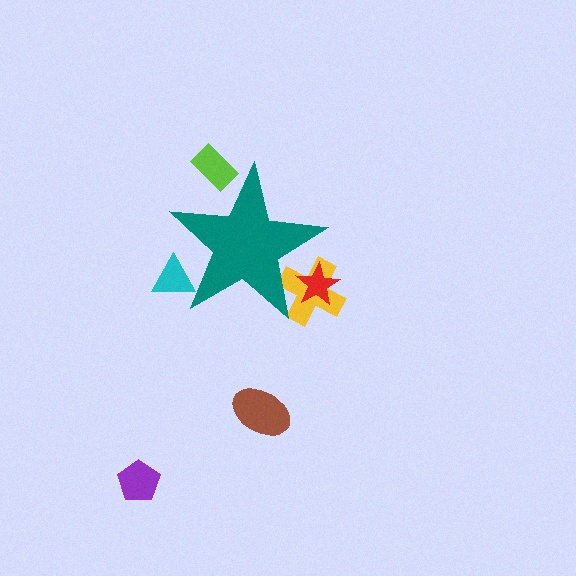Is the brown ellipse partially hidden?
No, the brown ellipse is fully visible.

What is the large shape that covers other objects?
A teal star.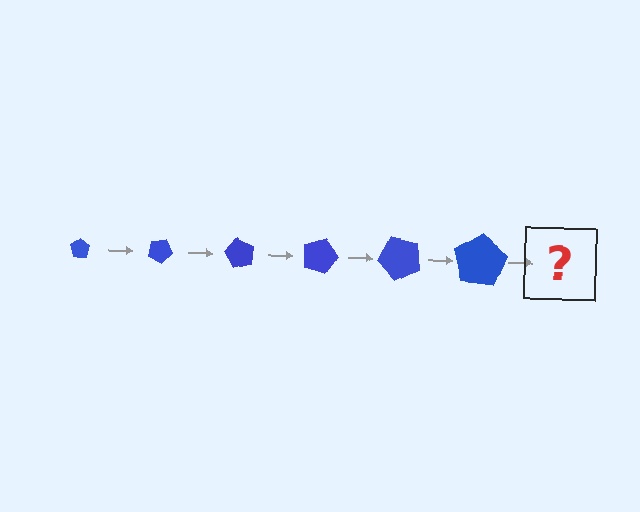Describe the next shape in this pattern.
It should be a pentagon, larger than the previous one and rotated 180 degrees from the start.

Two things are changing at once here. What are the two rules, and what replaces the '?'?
The two rules are that the pentagon grows larger each step and it rotates 30 degrees each step. The '?' should be a pentagon, larger than the previous one and rotated 180 degrees from the start.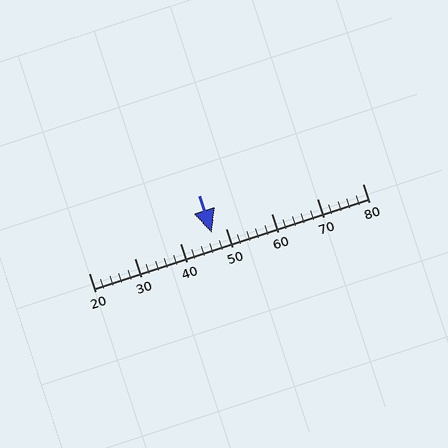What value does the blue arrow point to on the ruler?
The blue arrow points to approximately 47.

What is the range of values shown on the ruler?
The ruler shows values from 20 to 80.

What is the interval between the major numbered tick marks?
The major tick marks are spaced 10 units apart.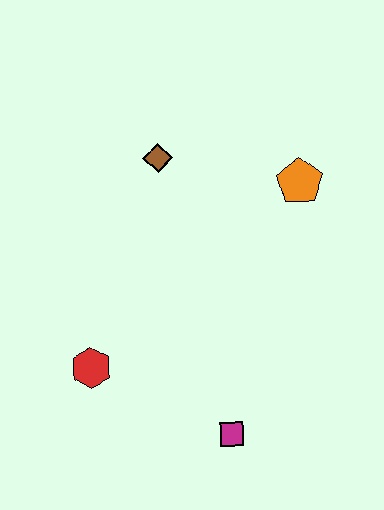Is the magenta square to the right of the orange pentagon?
No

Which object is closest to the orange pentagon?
The brown diamond is closest to the orange pentagon.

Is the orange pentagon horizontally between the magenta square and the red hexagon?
No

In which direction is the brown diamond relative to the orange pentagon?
The brown diamond is to the left of the orange pentagon.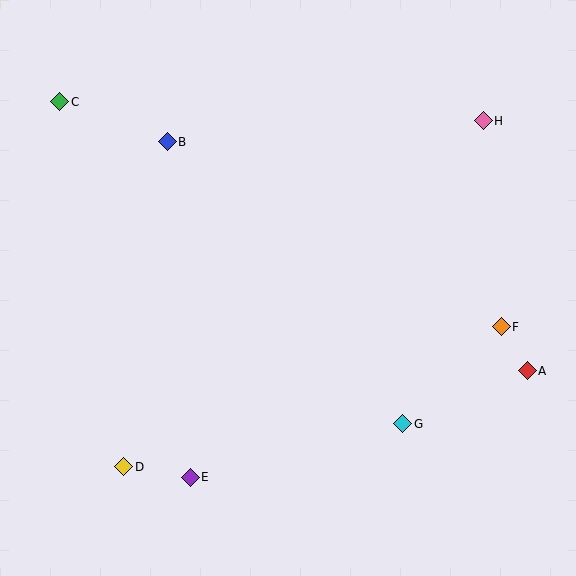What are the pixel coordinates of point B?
Point B is at (167, 142).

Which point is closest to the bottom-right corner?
Point A is closest to the bottom-right corner.